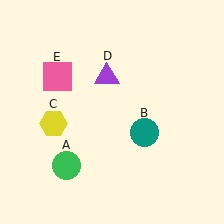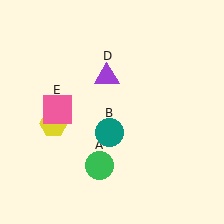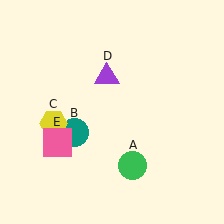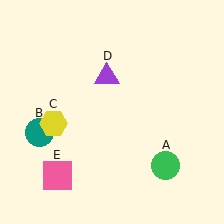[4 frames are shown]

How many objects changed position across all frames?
3 objects changed position: green circle (object A), teal circle (object B), pink square (object E).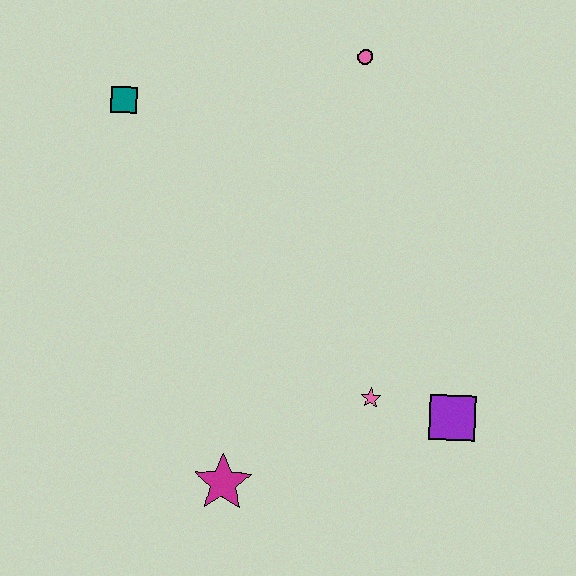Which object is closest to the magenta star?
The pink star is closest to the magenta star.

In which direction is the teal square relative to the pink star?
The teal square is above the pink star.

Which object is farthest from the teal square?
The purple square is farthest from the teal square.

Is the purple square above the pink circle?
No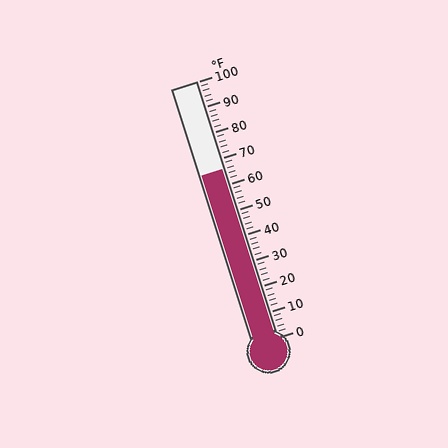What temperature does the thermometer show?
The thermometer shows approximately 66°F.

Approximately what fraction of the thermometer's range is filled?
The thermometer is filled to approximately 65% of its range.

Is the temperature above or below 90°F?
The temperature is below 90°F.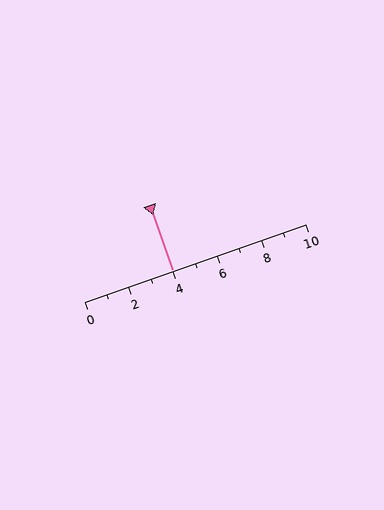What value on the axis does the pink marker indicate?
The marker indicates approximately 4.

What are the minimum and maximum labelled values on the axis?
The axis runs from 0 to 10.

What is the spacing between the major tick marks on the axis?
The major ticks are spaced 2 apart.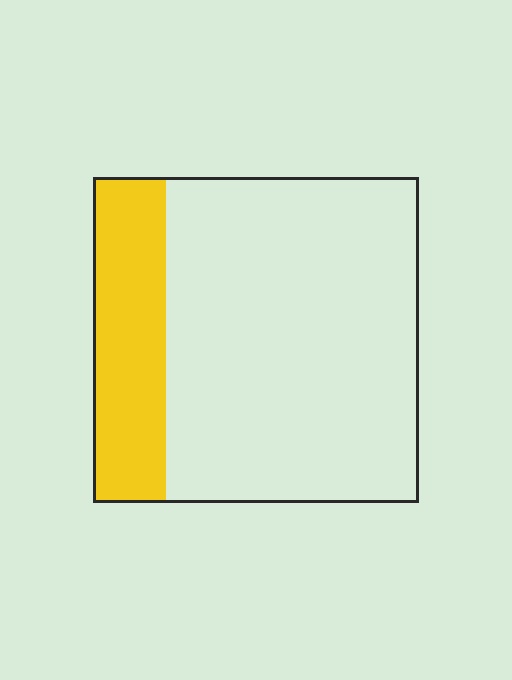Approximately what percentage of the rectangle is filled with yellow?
Approximately 20%.